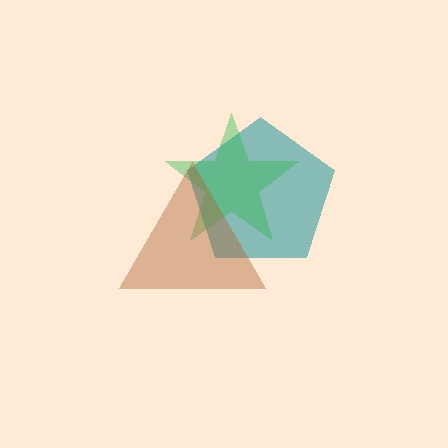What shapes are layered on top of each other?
The layered shapes are: a teal pentagon, a green star, a brown triangle.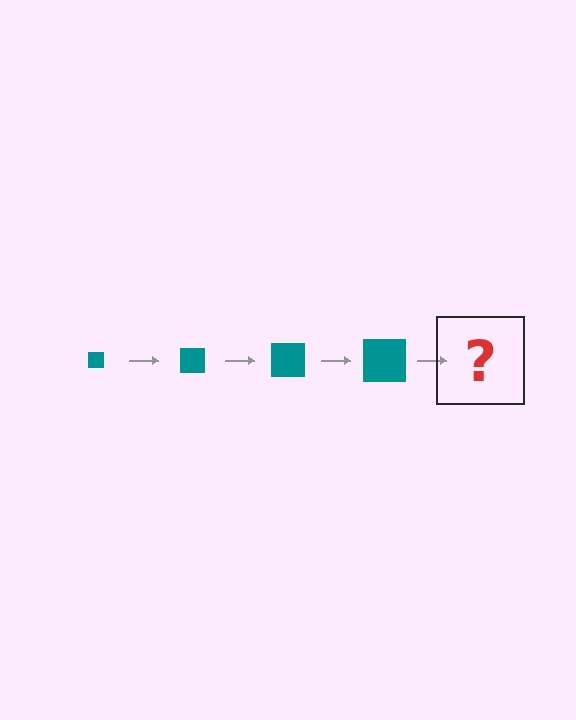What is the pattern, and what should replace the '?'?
The pattern is that the square gets progressively larger each step. The '?' should be a teal square, larger than the previous one.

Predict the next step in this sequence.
The next step is a teal square, larger than the previous one.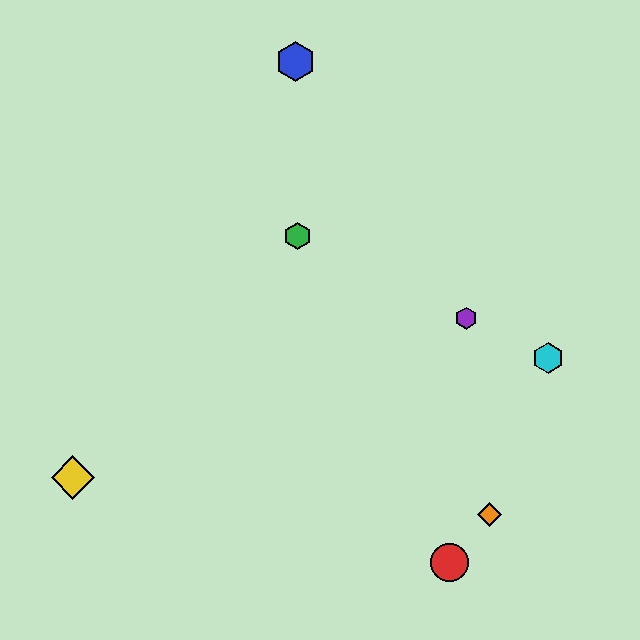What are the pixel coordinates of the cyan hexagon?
The cyan hexagon is at (548, 358).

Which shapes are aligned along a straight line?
The green hexagon, the purple hexagon, the cyan hexagon are aligned along a straight line.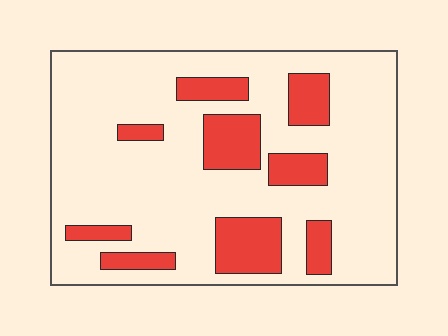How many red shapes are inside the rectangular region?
9.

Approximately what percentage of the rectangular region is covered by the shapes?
Approximately 20%.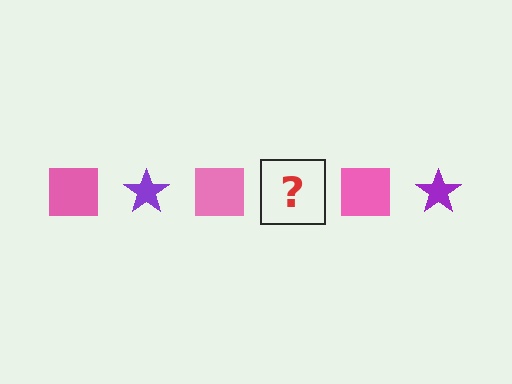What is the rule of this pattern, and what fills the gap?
The rule is that the pattern alternates between pink square and purple star. The gap should be filled with a purple star.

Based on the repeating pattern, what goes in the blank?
The blank should be a purple star.